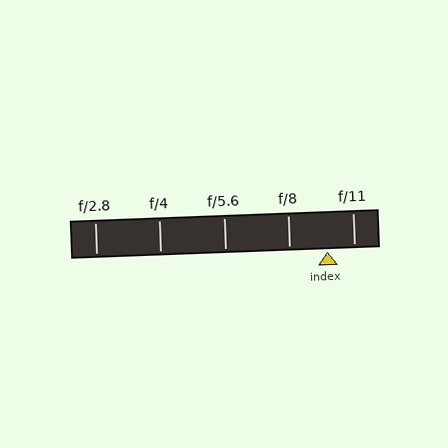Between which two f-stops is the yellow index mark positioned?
The index mark is between f/8 and f/11.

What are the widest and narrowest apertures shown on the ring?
The widest aperture shown is f/2.8 and the narrowest is f/11.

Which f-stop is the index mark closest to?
The index mark is closest to f/11.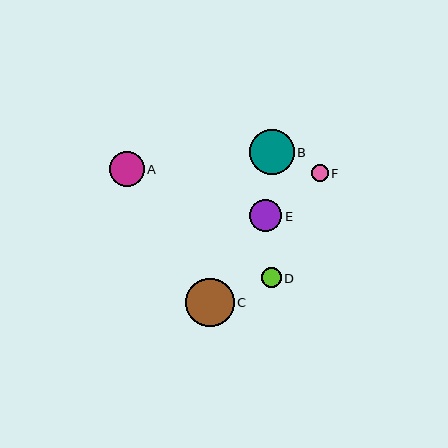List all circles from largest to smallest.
From largest to smallest: C, B, A, E, D, F.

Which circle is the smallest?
Circle F is the smallest with a size of approximately 17 pixels.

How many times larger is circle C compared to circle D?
Circle C is approximately 2.4 times the size of circle D.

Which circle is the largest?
Circle C is the largest with a size of approximately 48 pixels.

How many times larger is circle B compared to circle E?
Circle B is approximately 1.4 times the size of circle E.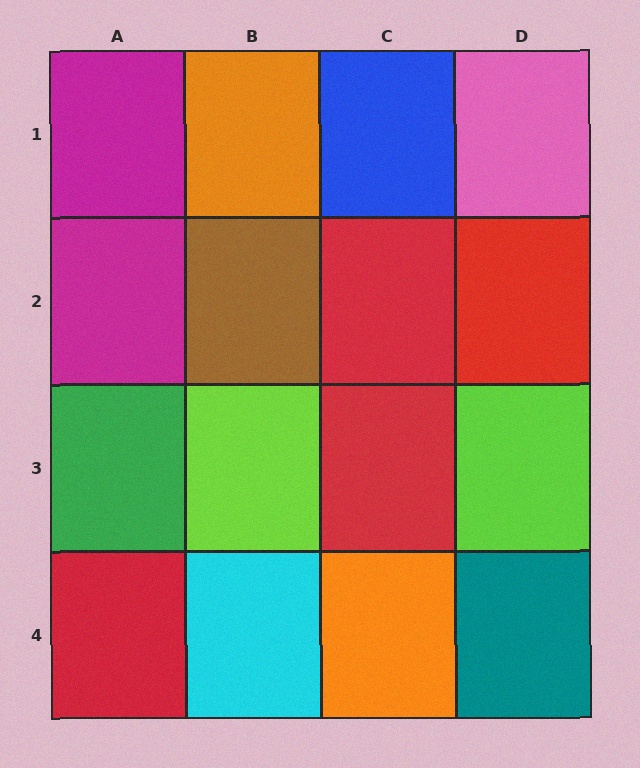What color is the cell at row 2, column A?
Magenta.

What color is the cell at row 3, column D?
Lime.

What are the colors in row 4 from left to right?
Red, cyan, orange, teal.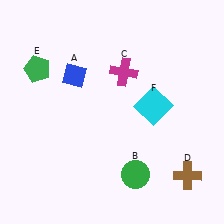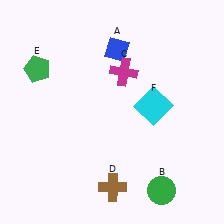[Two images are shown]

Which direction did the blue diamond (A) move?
The blue diamond (A) moved right.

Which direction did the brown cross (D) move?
The brown cross (D) moved left.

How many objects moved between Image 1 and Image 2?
3 objects moved between the two images.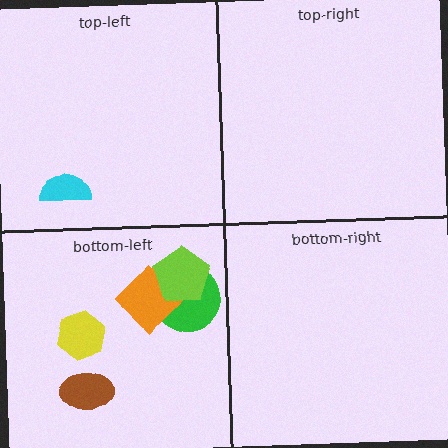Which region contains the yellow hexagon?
The bottom-left region.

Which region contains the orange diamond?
The bottom-left region.